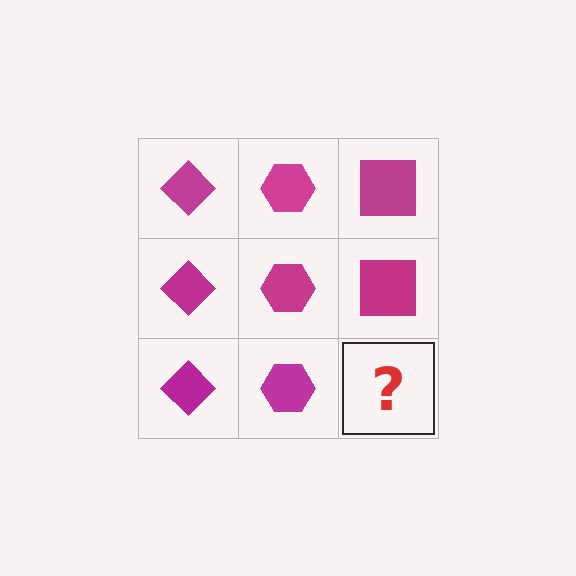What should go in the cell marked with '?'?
The missing cell should contain a magenta square.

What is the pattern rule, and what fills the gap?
The rule is that each column has a consistent shape. The gap should be filled with a magenta square.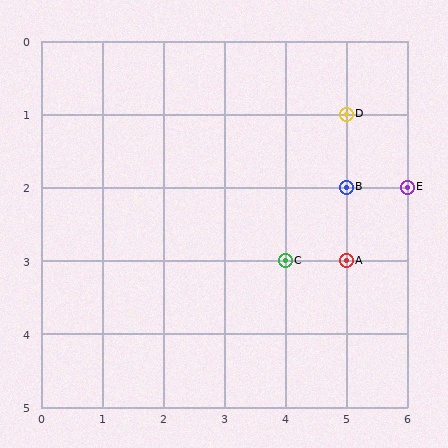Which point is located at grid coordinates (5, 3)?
Point A is at (5, 3).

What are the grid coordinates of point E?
Point E is at grid coordinates (6, 2).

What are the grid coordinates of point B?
Point B is at grid coordinates (5, 2).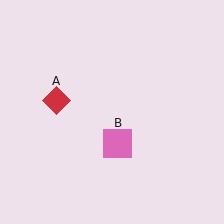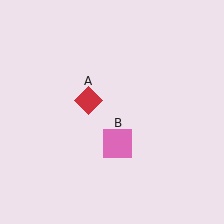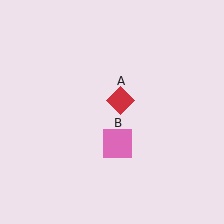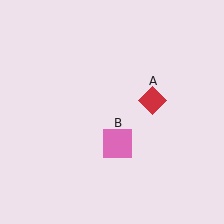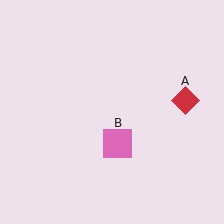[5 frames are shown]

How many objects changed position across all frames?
1 object changed position: red diamond (object A).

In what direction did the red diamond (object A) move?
The red diamond (object A) moved right.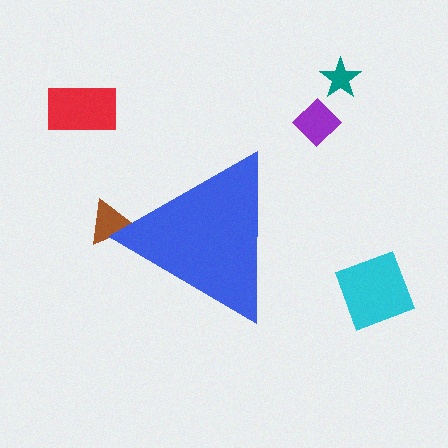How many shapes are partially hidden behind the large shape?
1 shape is partially hidden.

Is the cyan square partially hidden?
No, the cyan square is fully visible.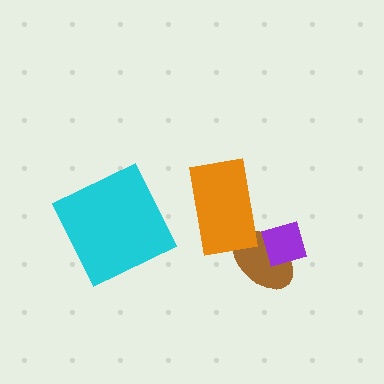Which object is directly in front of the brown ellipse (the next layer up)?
The purple diamond is directly in front of the brown ellipse.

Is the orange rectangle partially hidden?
No, no other shape covers it.